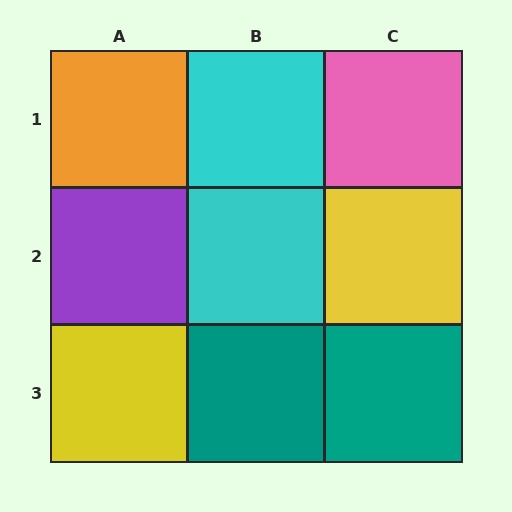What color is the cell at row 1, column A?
Orange.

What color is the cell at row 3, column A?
Yellow.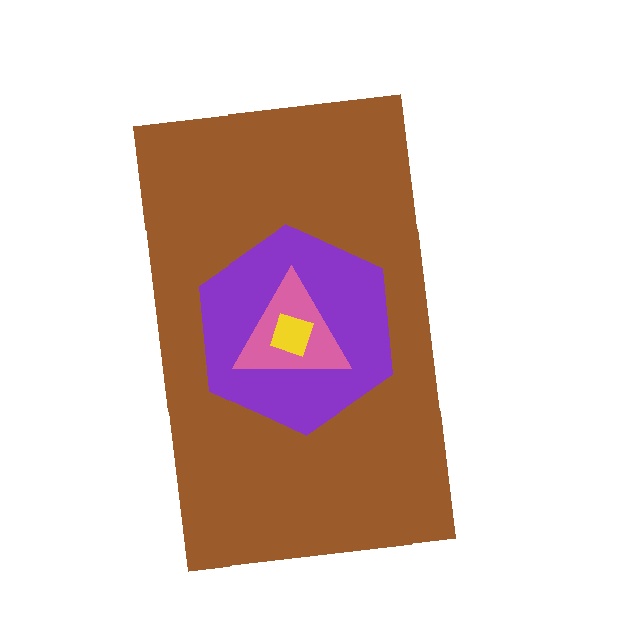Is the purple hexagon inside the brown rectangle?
Yes.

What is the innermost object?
The yellow square.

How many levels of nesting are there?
4.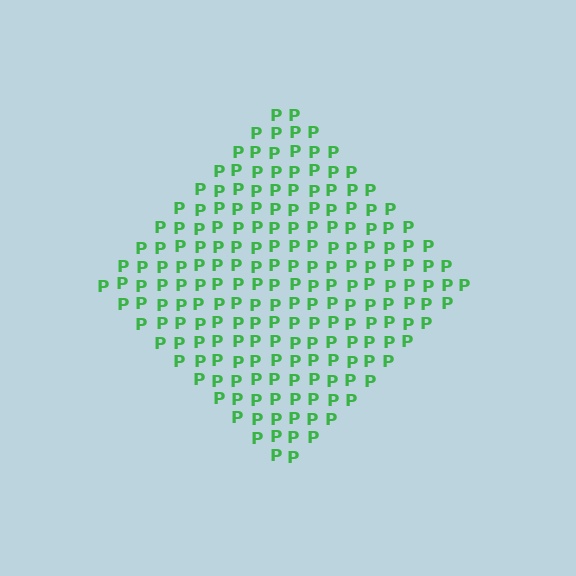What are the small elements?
The small elements are letter P's.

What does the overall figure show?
The overall figure shows a diamond.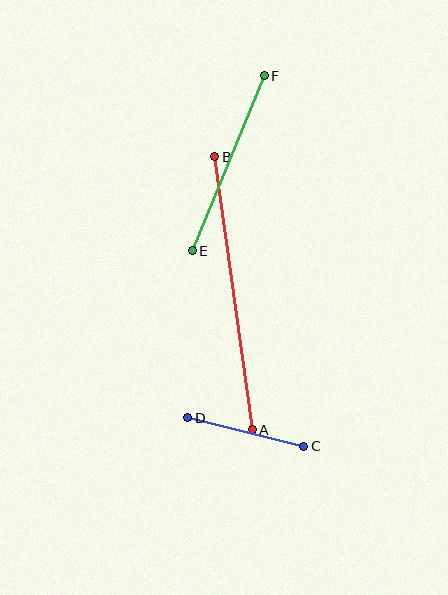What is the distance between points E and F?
The distance is approximately 189 pixels.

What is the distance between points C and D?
The distance is approximately 120 pixels.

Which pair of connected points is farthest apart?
Points A and B are farthest apart.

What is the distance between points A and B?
The distance is approximately 275 pixels.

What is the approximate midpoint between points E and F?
The midpoint is at approximately (228, 163) pixels.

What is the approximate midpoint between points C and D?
The midpoint is at approximately (246, 432) pixels.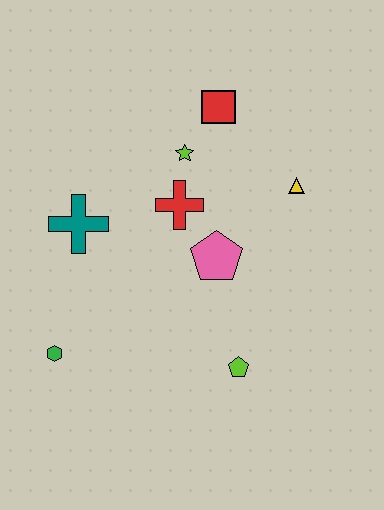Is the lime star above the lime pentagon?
Yes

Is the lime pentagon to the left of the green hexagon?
No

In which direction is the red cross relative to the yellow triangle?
The red cross is to the left of the yellow triangle.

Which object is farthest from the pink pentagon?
The green hexagon is farthest from the pink pentagon.